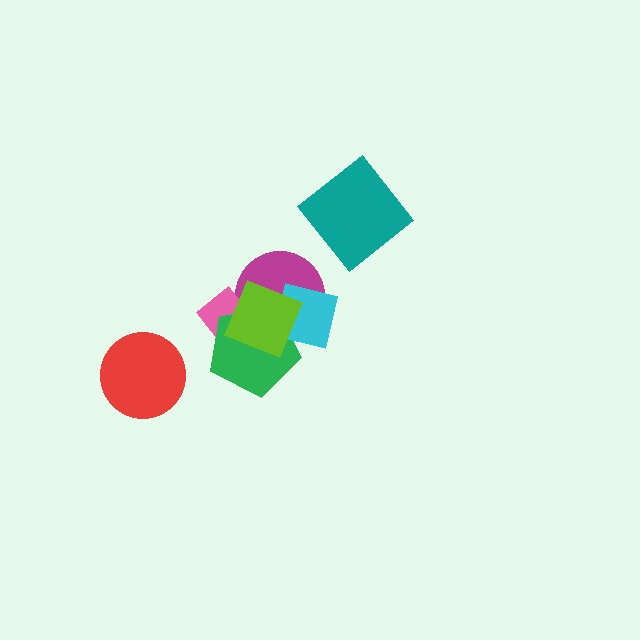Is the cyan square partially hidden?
Yes, it is partially covered by another shape.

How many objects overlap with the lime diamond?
4 objects overlap with the lime diamond.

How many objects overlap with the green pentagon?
4 objects overlap with the green pentagon.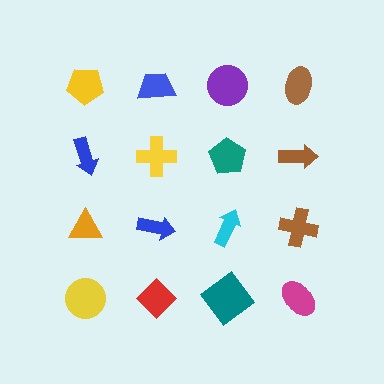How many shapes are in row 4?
4 shapes.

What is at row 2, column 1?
A blue arrow.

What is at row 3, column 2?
A blue arrow.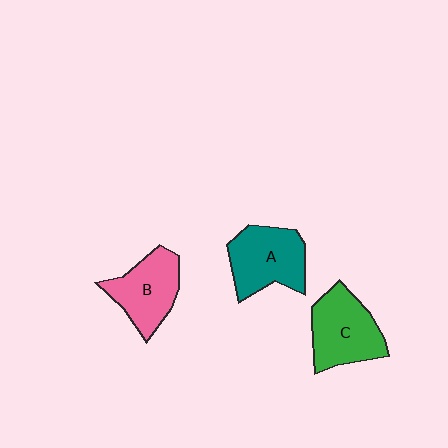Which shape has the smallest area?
Shape B (pink).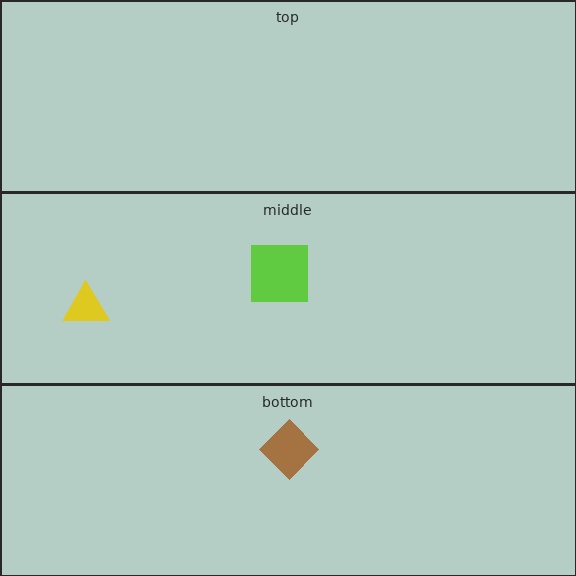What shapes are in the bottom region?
The brown diamond.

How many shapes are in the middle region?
2.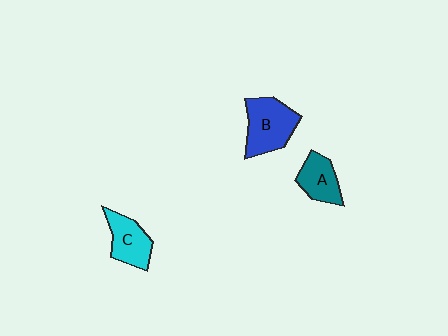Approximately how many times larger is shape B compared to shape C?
Approximately 1.3 times.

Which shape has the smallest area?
Shape A (teal).